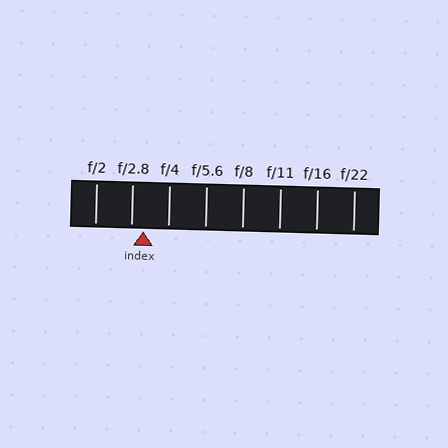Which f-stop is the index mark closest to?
The index mark is closest to f/2.8.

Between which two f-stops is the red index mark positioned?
The index mark is between f/2.8 and f/4.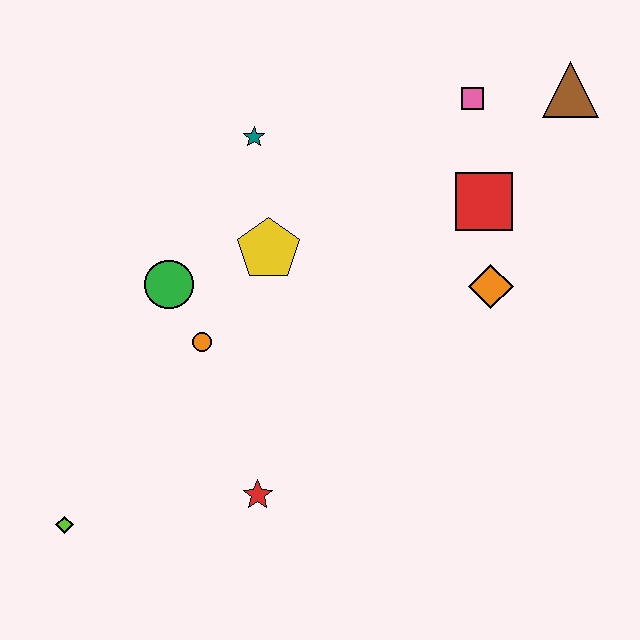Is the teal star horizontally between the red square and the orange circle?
Yes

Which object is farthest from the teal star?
The lime diamond is farthest from the teal star.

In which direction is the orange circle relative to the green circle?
The orange circle is below the green circle.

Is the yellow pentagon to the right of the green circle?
Yes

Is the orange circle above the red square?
No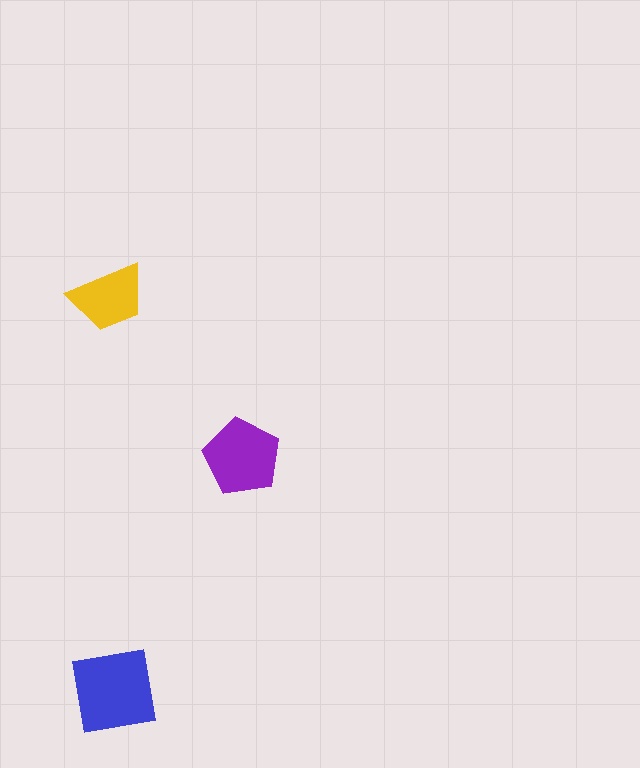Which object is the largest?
The blue square.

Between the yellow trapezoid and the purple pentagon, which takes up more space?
The purple pentagon.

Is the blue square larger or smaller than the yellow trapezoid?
Larger.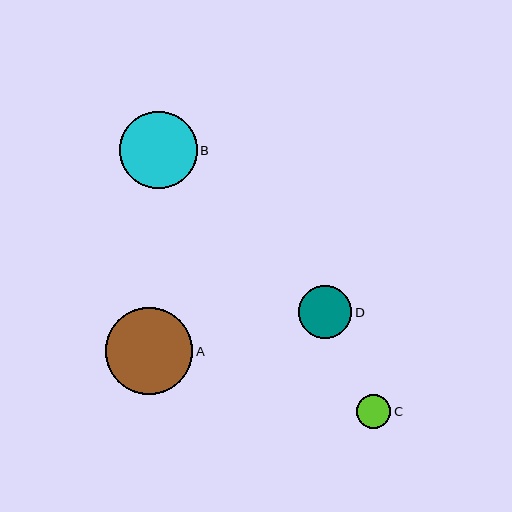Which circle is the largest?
Circle A is the largest with a size of approximately 87 pixels.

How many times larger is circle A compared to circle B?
Circle A is approximately 1.1 times the size of circle B.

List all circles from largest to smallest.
From largest to smallest: A, B, D, C.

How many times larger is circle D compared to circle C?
Circle D is approximately 1.6 times the size of circle C.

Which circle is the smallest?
Circle C is the smallest with a size of approximately 34 pixels.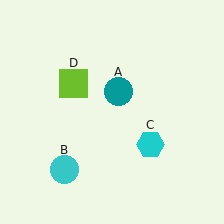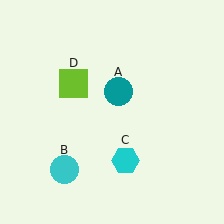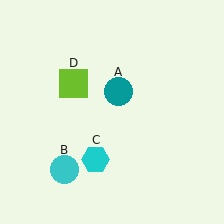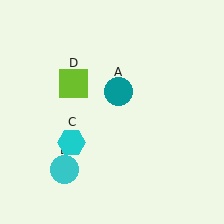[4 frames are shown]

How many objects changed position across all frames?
1 object changed position: cyan hexagon (object C).